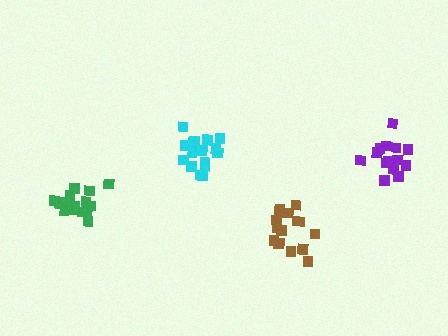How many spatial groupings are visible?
There are 4 spatial groupings.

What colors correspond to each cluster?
The clusters are colored: cyan, purple, brown, green.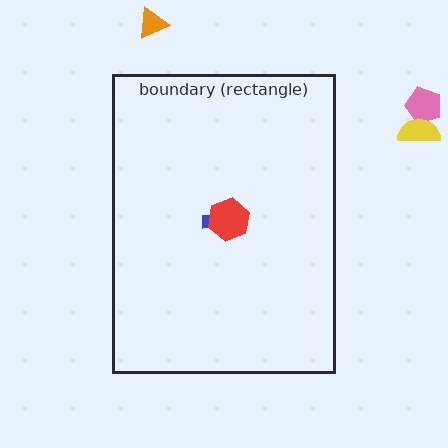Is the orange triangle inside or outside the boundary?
Outside.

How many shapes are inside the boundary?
2 inside, 3 outside.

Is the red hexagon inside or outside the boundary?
Inside.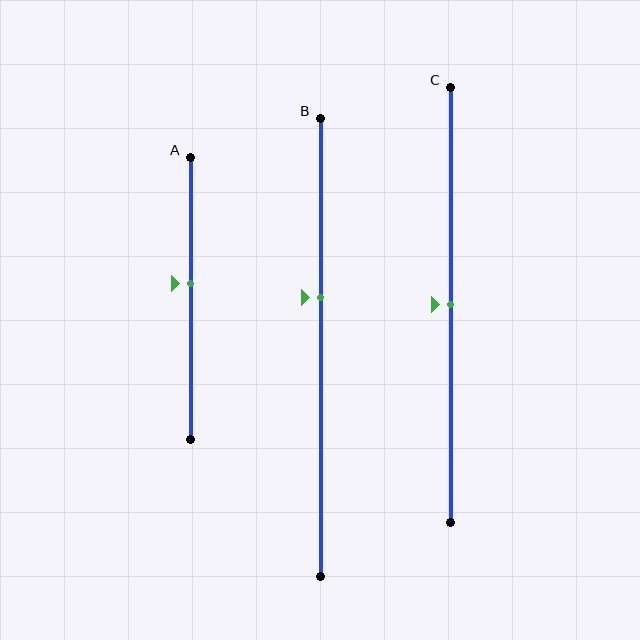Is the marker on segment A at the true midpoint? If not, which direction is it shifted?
No, the marker on segment A is shifted upward by about 5% of the segment length.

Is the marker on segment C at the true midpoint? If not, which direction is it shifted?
Yes, the marker on segment C is at the true midpoint.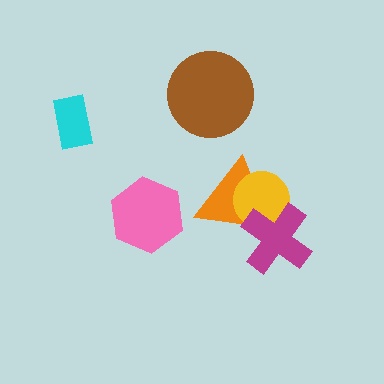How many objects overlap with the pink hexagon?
0 objects overlap with the pink hexagon.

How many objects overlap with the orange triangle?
2 objects overlap with the orange triangle.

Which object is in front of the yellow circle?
The magenta cross is in front of the yellow circle.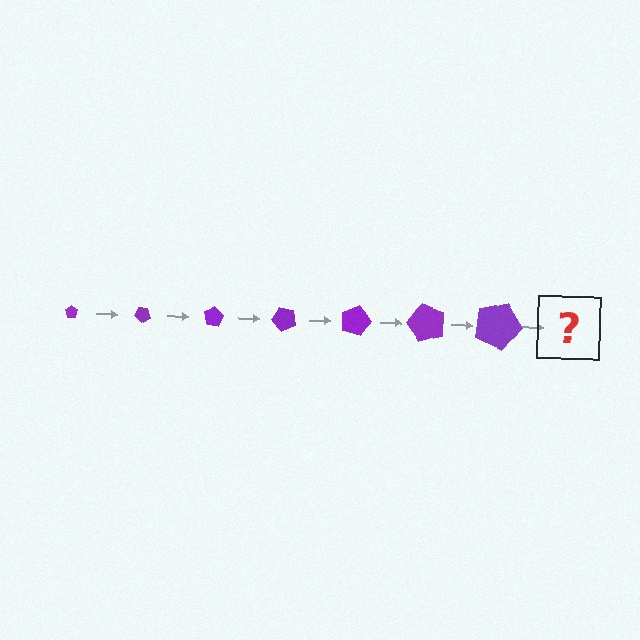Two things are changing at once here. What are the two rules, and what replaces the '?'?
The two rules are that the pentagon grows larger each step and it rotates 40 degrees each step. The '?' should be a pentagon, larger than the previous one and rotated 280 degrees from the start.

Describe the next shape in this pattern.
It should be a pentagon, larger than the previous one and rotated 280 degrees from the start.